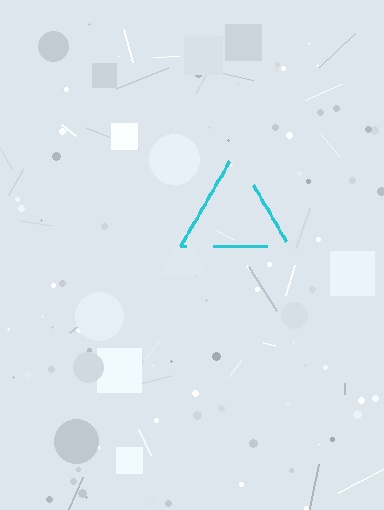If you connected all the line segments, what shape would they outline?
They would outline a triangle.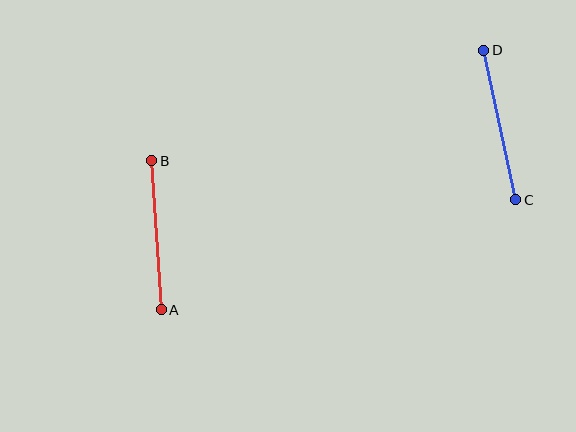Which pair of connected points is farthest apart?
Points C and D are farthest apart.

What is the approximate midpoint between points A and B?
The midpoint is at approximately (157, 235) pixels.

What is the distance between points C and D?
The distance is approximately 153 pixels.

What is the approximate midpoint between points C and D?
The midpoint is at approximately (500, 125) pixels.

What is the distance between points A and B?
The distance is approximately 150 pixels.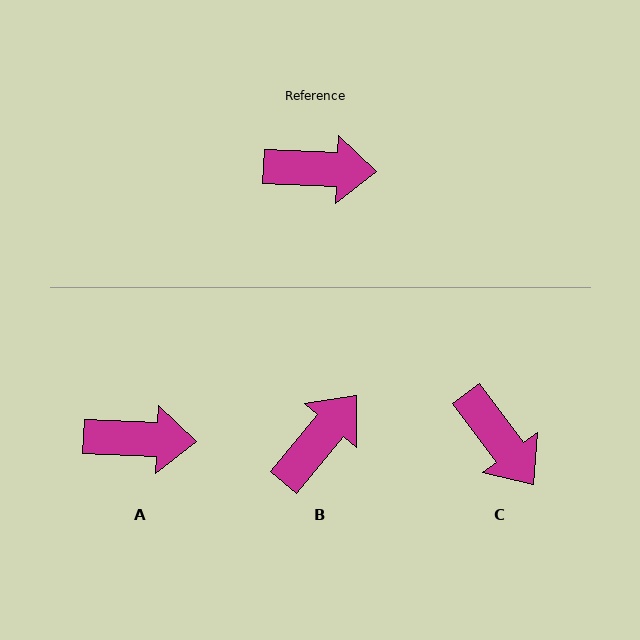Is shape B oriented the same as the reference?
No, it is off by about 52 degrees.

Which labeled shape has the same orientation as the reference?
A.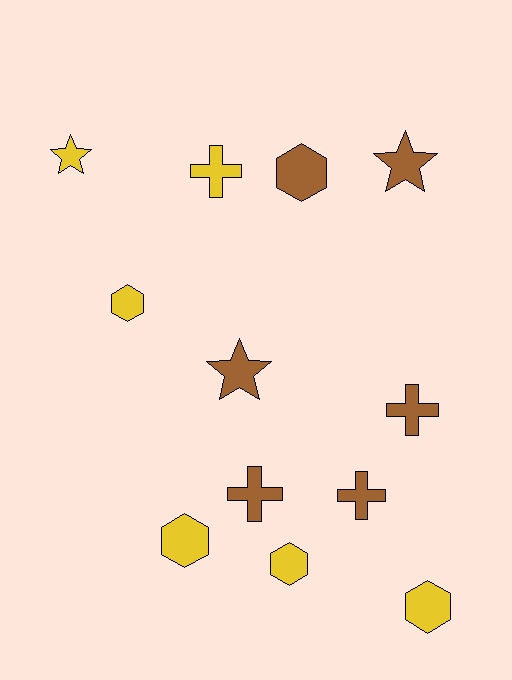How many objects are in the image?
There are 12 objects.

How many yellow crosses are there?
There is 1 yellow cross.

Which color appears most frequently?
Yellow, with 6 objects.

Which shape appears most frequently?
Hexagon, with 5 objects.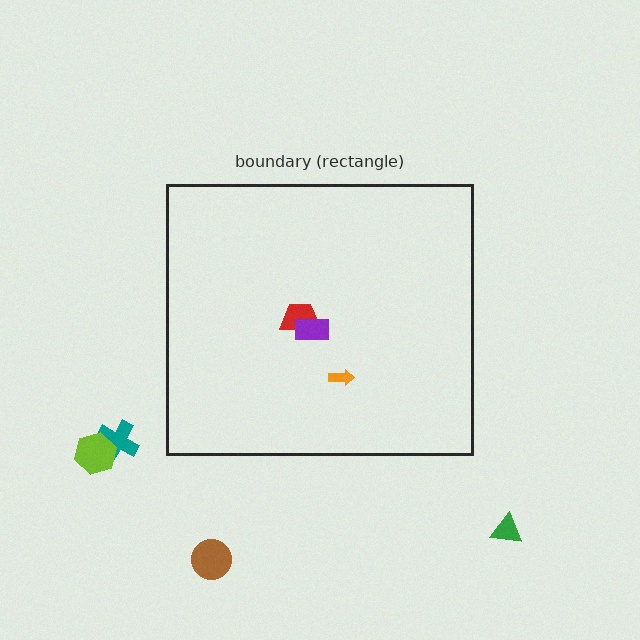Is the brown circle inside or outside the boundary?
Outside.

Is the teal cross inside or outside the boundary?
Outside.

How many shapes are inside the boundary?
3 inside, 4 outside.